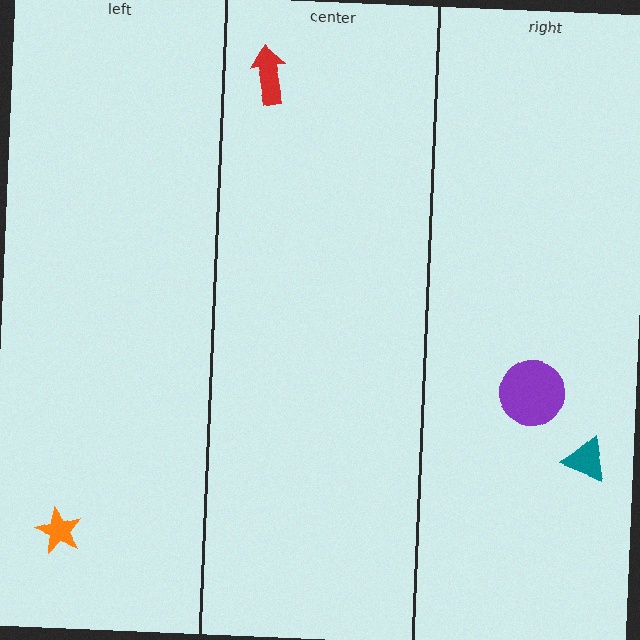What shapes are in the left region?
The orange star.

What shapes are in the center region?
The red arrow.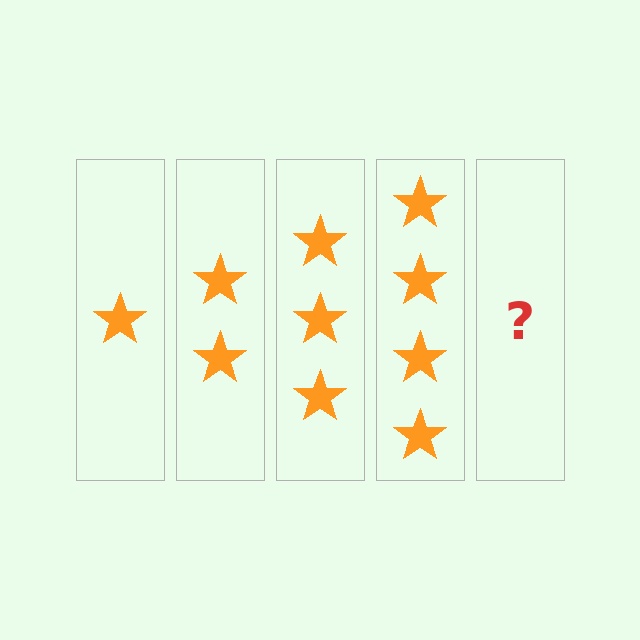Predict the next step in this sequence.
The next step is 5 stars.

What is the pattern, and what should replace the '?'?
The pattern is that each step adds one more star. The '?' should be 5 stars.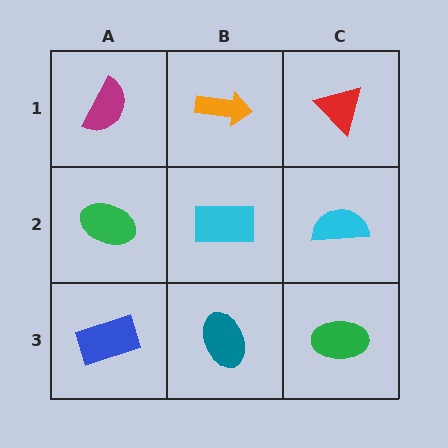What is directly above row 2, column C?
A red triangle.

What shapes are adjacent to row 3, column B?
A cyan rectangle (row 2, column B), a blue rectangle (row 3, column A), a green ellipse (row 3, column C).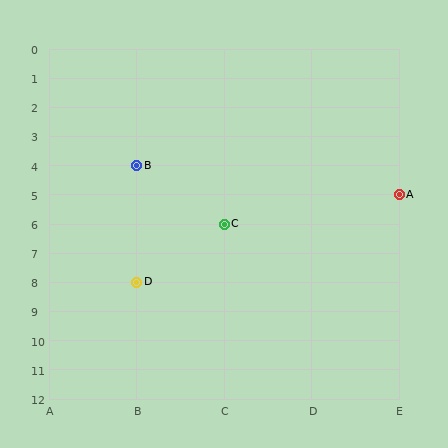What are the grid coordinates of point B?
Point B is at grid coordinates (B, 4).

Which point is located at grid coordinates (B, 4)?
Point B is at (B, 4).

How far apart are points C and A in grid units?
Points C and A are 2 columns and 1 row apart (about 2.2 grid units diagonally).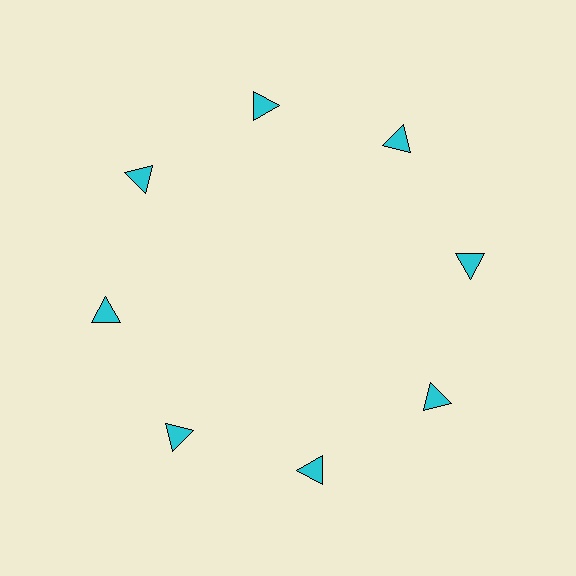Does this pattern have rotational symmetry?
Yes, this pattern has 8-fold rotational symmetry. It looks the same after rotating 45 degrees around the center.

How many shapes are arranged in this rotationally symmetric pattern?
There are 8 shapes, arranged in 8 groups of 1.